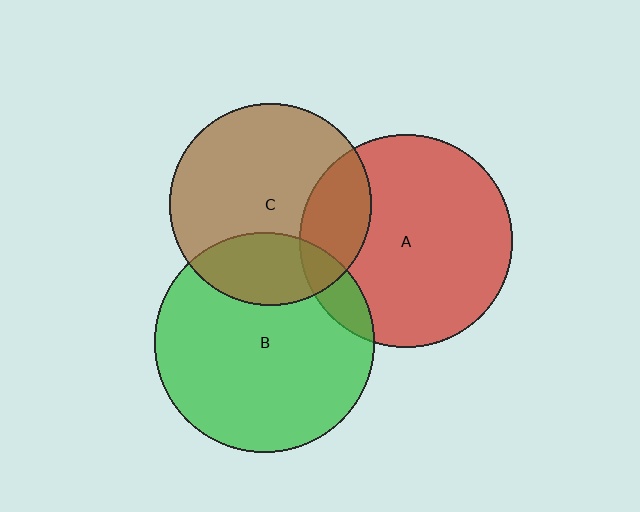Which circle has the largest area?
Circle B (green).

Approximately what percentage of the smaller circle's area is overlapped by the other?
Approximately 25%.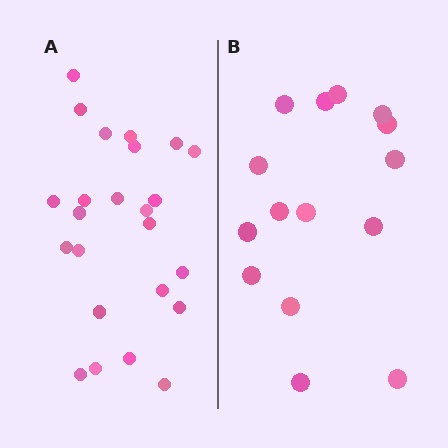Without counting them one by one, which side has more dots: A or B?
Region A (the left region) has more dots.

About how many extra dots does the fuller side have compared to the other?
Region A has roughly 8 or so more dots than region B.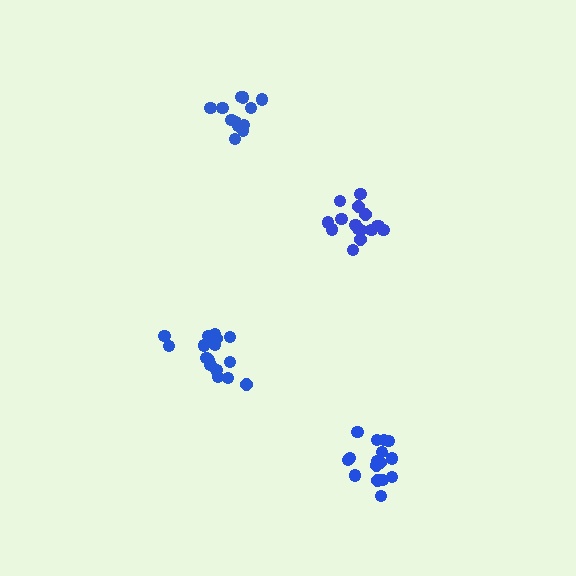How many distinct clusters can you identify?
There are 4 distinct clusters.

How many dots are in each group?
Group 1: 12 dots, Group 2: 16 dots, Group 3: 16 dots, Group 4: 16 dots (60 total).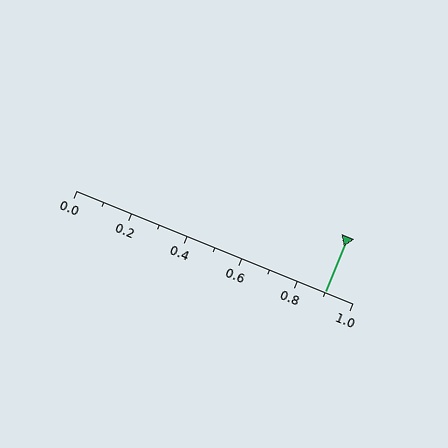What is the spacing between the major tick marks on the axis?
The major ticks are spaced 0.2 apart.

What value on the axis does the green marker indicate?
The marker indicates approximately 0.9.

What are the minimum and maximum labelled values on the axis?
The axis runs from 0.0 to 1.0.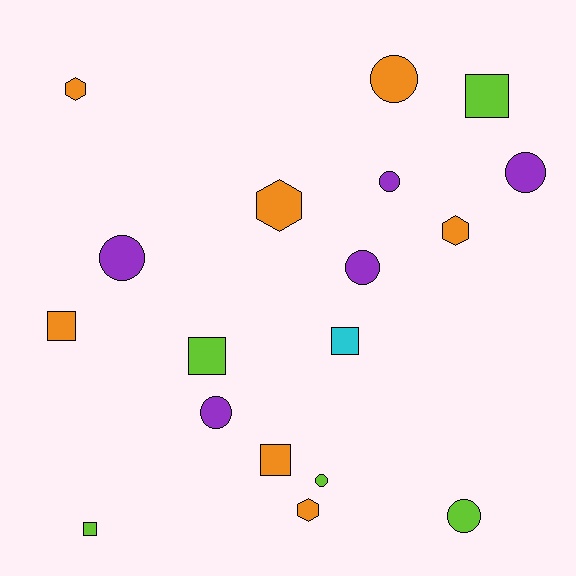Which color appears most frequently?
Orange, with 7 objects.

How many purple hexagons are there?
There are no purple hexagons.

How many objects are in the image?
There are 18 objects.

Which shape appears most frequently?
Circle, with 8 objects.